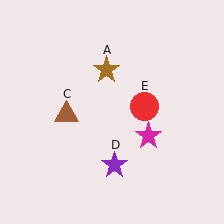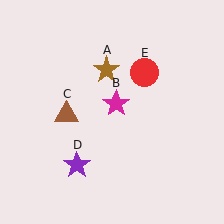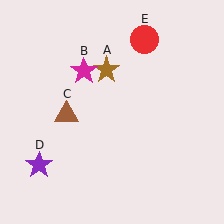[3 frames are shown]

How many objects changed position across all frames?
3 objects changed position: magenta star (object B), purple star (object D), red circle (object E).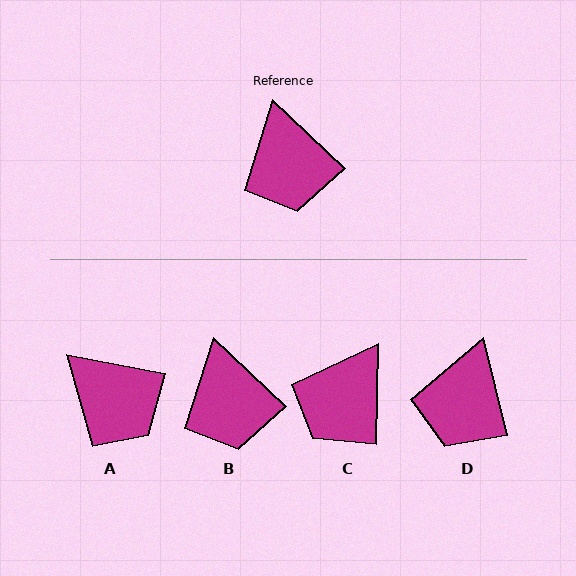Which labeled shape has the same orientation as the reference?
B.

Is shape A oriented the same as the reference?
No, it is off by about 33 degrees.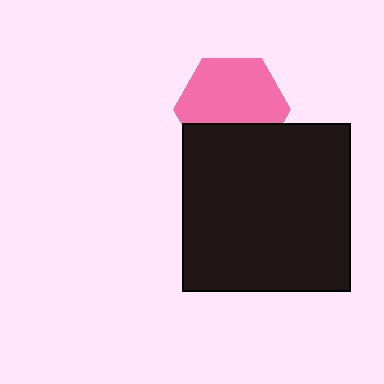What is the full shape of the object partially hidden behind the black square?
The partially hidden object is a pink hexagon.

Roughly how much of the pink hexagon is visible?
Most of it is visible (roughly 68%).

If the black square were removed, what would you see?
You would see the complete pink hexagon.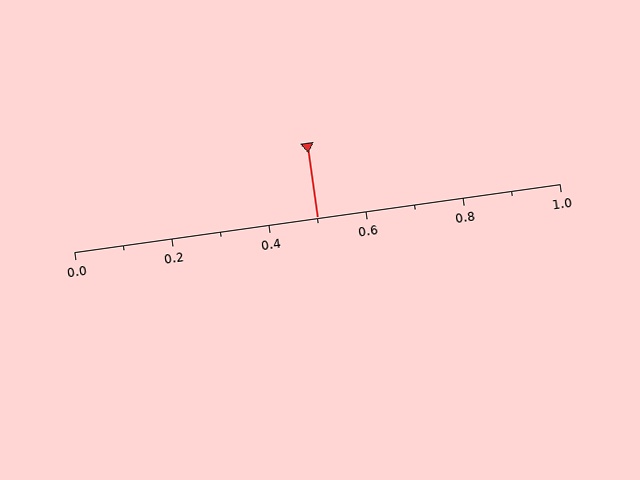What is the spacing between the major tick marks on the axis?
The major ticks are spaced 0.2 apart.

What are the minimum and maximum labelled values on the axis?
The axis runs from 0.0 to 1.0.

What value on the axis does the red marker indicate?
The marker indicates approximately 0.5.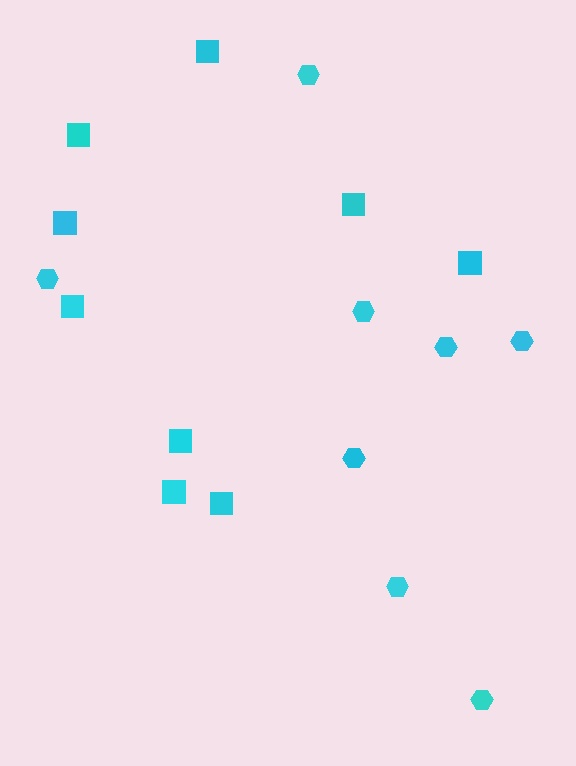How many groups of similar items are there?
There are 2 groups: one group of squares (9) and one group of hexagons (8).